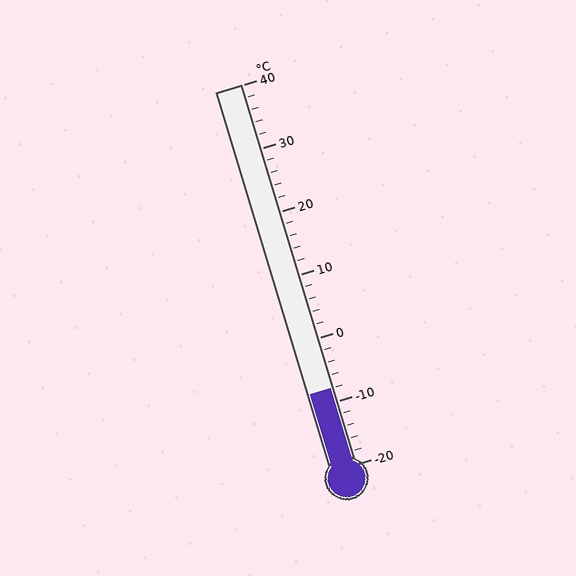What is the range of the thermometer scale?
The thermometer scale ranges from -20°C to 40°C.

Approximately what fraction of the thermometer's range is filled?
The thermometer is filled to approximately 20% of its range.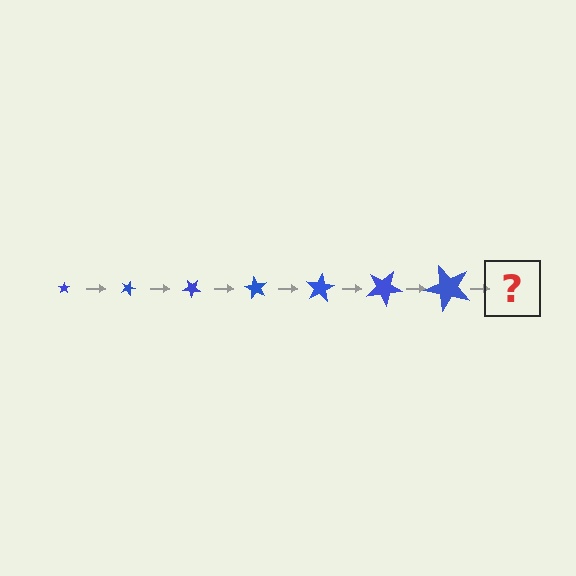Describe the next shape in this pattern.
It should be a star, larger than the previous one and rotated 140 degrees from the start.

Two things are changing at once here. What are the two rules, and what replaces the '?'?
The two rules are that the star grows larger each step and it rotates 20 degrees each step. The '?' should be a star, larger than the previous one and rotated 140 degrees from the start.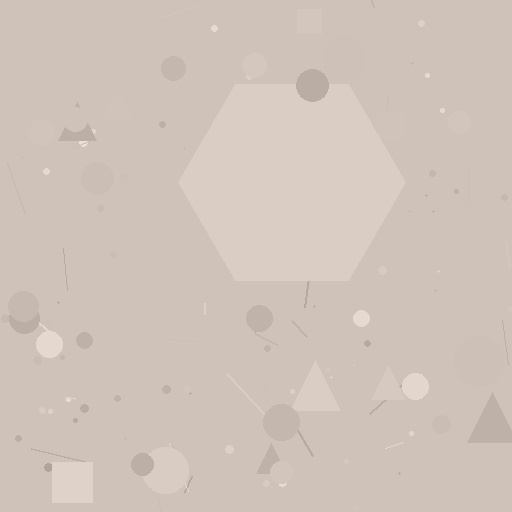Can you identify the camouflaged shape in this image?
The camouflaged shape is a hexagon.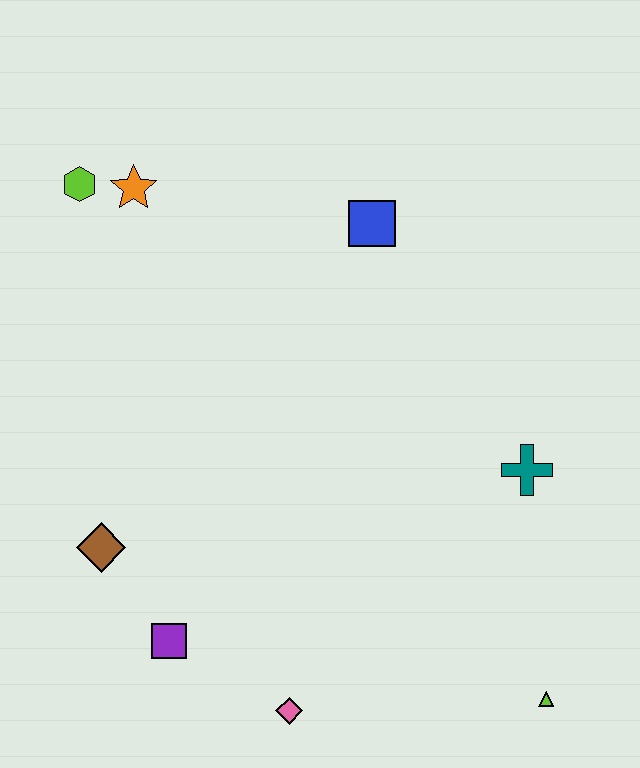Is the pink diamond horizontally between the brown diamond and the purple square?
No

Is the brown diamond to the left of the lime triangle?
Yes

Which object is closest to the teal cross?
The lime triangle is closest to the teal cross.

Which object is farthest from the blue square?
The lime triangle is farthest from the blue square.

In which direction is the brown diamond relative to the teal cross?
The brown diamond is to the left of the teal cross.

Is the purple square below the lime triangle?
No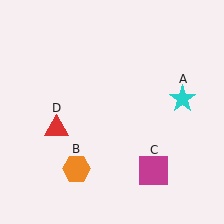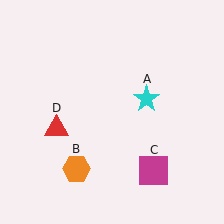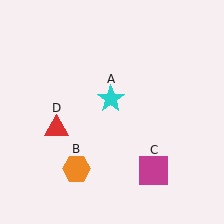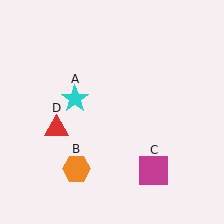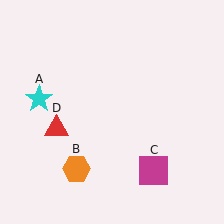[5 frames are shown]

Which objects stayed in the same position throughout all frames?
Orange hexagon (object B) and magenta square (object C) and red triangle (object D) remained stationary.